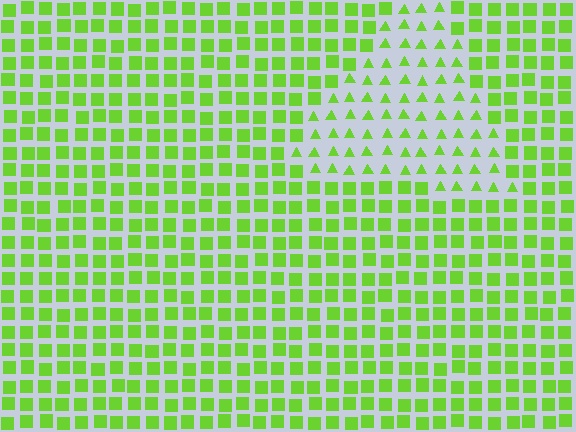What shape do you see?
I see a triangle.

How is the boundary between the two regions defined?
The boundary is defined by a change in element shape: triangles inside vs. squares outside. All elements share the same color and spacing.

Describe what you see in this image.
The image is filled with small lime elements arranged in a uniform grid. A triangle-shaped region contains triangles, while the surrounding area contains squares. The boundary is defined purely by the change in element shape.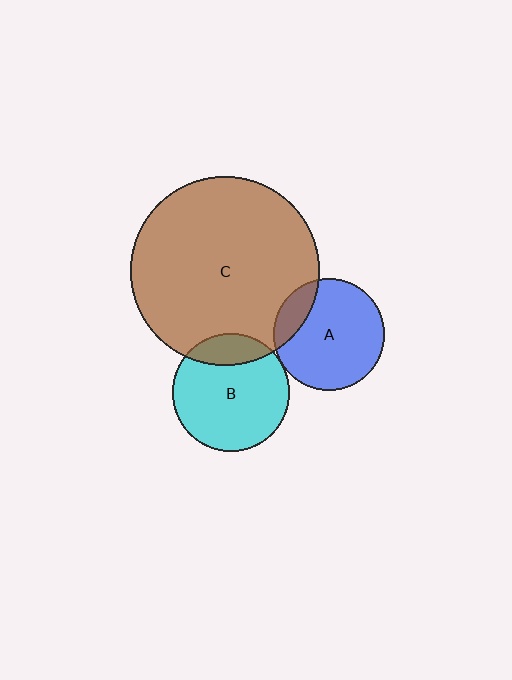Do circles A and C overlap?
Yes.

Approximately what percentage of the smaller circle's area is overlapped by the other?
Approximately 15%.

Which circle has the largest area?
Circle C (brown).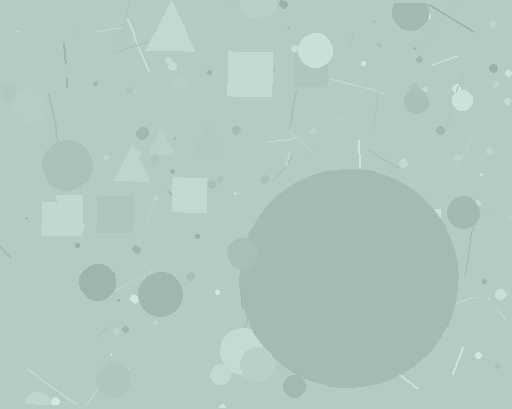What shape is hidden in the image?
A circle is hidden in the image.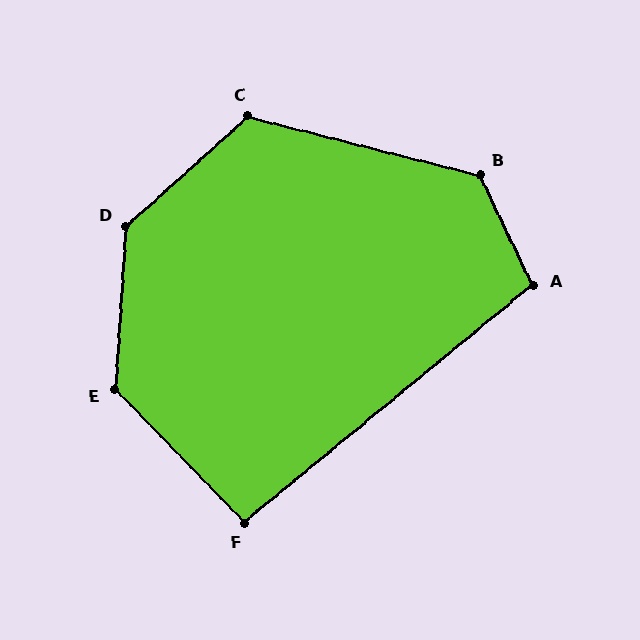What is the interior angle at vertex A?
Approximately 104 degrees (obtuse).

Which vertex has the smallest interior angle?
F, at approximately 95 degrees.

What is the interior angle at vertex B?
Approximately 130 degrees (obtuse).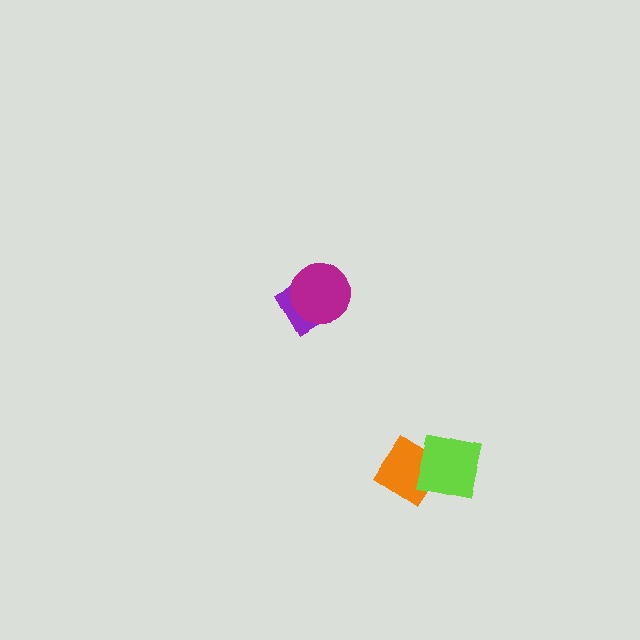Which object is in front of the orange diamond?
The lime square is in front of the orange diamond.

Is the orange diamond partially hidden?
Yes, it is partially covered by another shape.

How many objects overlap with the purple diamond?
1 object overlaps with the purple diamond.